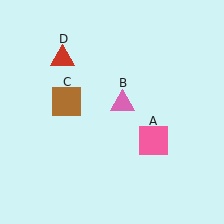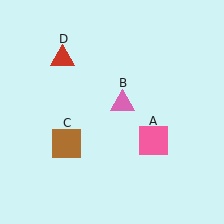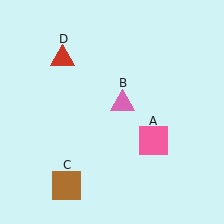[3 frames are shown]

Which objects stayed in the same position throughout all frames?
Pink square (object A) and pink triangle (object B) and red triangle (object D) remained stationary.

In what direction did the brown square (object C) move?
The brown square (object C) moved down.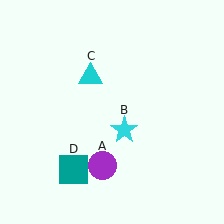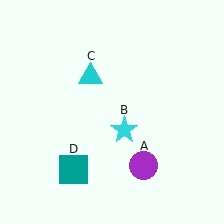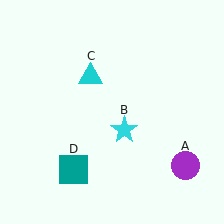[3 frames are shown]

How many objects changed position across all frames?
1 object changed position: purple circle (object A).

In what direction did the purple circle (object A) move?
The purple circle (object A) moved right.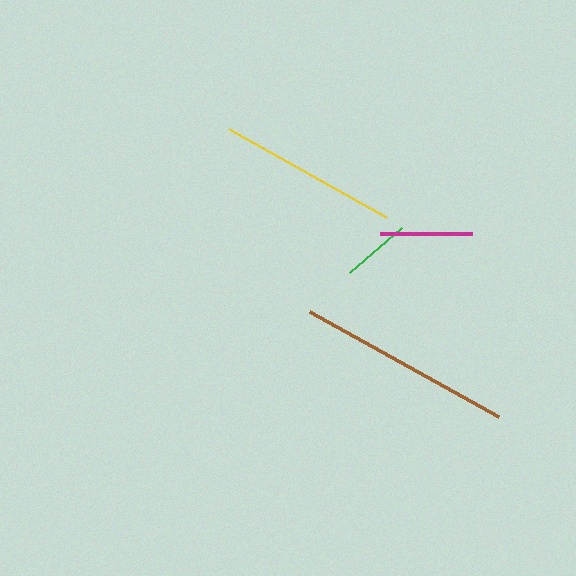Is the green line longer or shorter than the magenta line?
The magenta line is longer than the green line.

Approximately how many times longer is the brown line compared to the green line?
The brown line is approximately 3.1 times the length of the green line.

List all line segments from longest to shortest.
From longest to shortest: brown, yellow, magenta, green.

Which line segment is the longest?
The brown line is the longest at approximately 216 pixels.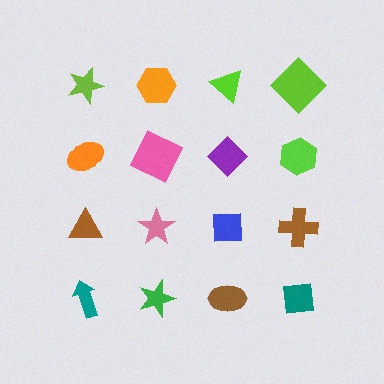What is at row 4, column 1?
A teal arrow.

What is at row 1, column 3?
A lime triangle.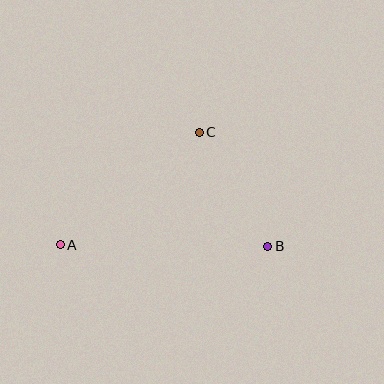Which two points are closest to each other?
Points B and C are closest to each other.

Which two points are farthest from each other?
Points A and B are farthest from each other.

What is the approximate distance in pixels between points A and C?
The distance between A and C is approximately 179 pixels.